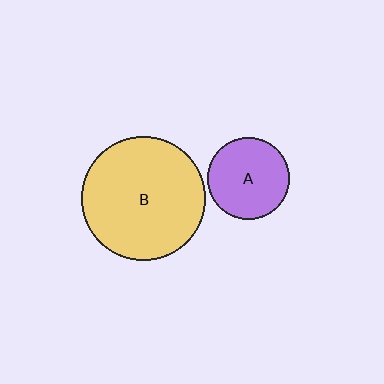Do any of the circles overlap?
No, none of the circles overlap.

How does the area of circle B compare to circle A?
Approximately 2.3 times.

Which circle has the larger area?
Circle B (yellow).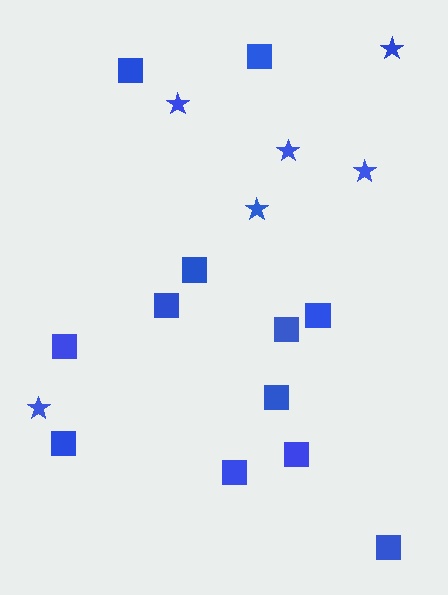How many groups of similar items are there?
There are 2 groups: one group of squares (12) and one group of stars (6).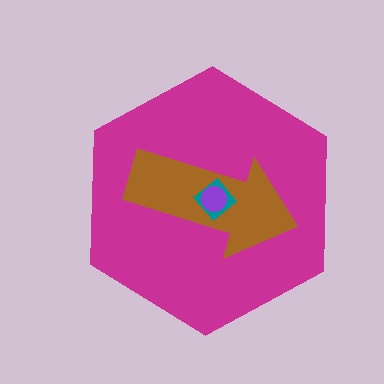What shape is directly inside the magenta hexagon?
The brown arrow.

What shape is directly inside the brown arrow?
The teal diamond.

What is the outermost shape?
The magenta hexagon.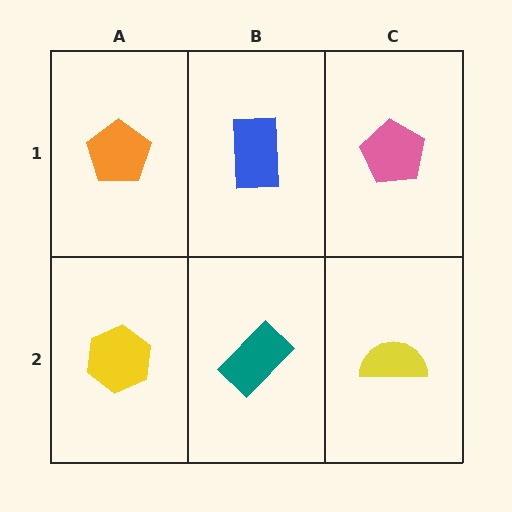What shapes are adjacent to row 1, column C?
A yellow semicircle (row 2, column C), a blue rectangle (row 1, column B).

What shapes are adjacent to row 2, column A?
An orange pentagon (row 1, column A), a teal rectangle (row 2, column B).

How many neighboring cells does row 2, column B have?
3.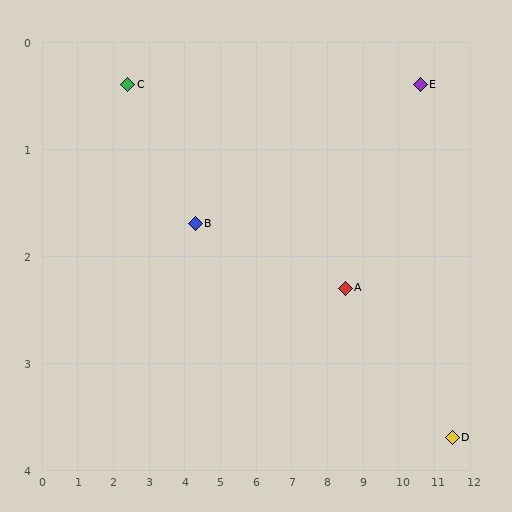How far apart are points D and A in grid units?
Points D and A are about 3.3 grid units apart.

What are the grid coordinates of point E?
Point E is at approximately (10.6, 0.4).